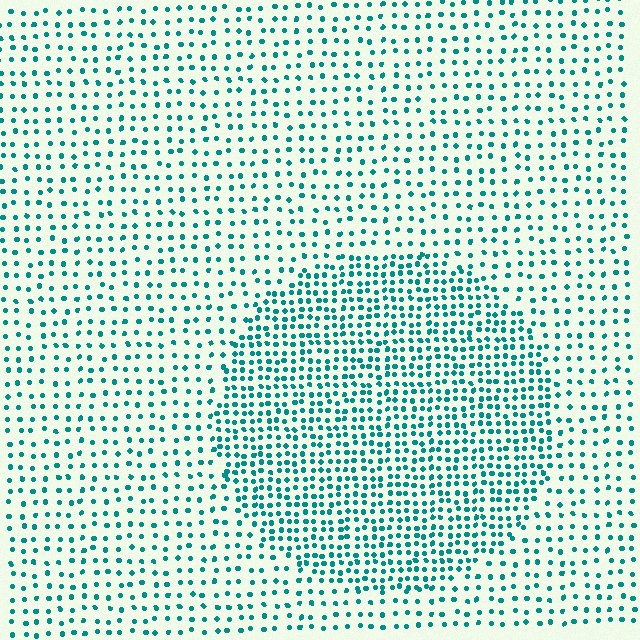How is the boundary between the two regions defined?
The boundary is defined by a change in element density (approximately 2.0x ratio). All elements are the same color, size, and shape.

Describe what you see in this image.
The image contains small teal elements arranged at two different densities. A circle-shaped region is visible where the elements are more densely packed than the surrounding area.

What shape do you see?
I see a circle.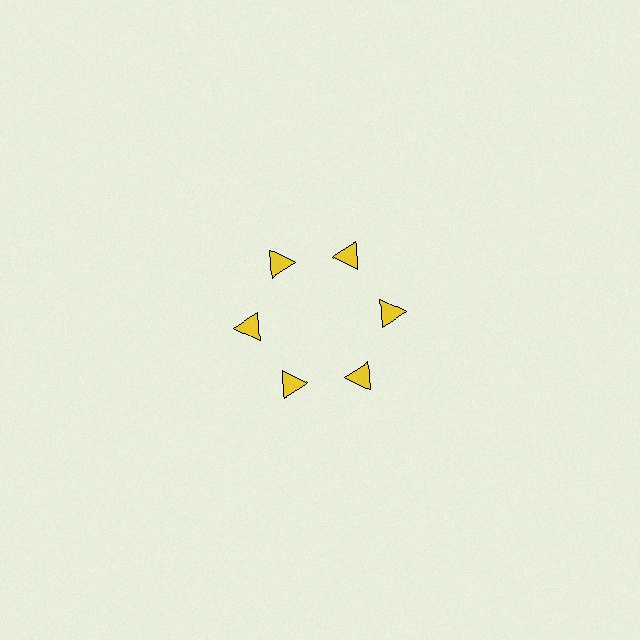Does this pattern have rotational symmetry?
Yes, this pattern has 6-fold rotational symmetry. It looks the same after rotating 60 degrees around the center.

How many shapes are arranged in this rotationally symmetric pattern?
There are 6 shapes, arranged in 6 groups of 1.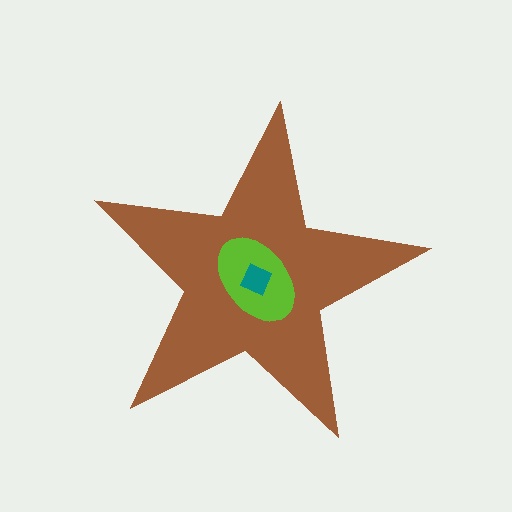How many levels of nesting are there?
3.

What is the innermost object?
The teal square.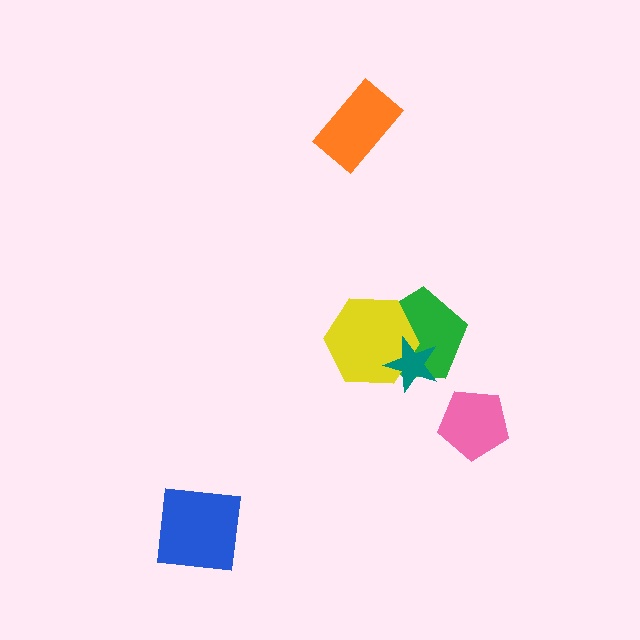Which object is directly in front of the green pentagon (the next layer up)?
The yellow hexagon is directly in front of the green pentagon.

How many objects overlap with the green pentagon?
2 objects overlap with the green pentagon.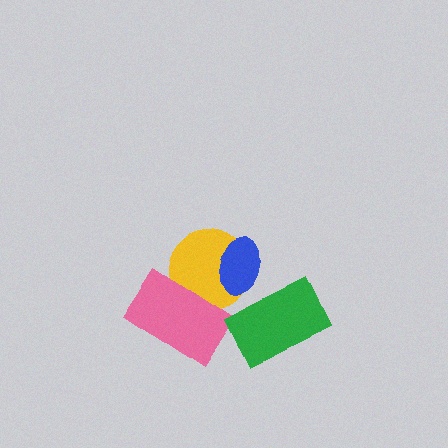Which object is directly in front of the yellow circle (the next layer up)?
The blue ellipse is directly in front of the yellow circle.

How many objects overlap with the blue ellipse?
2 objects overlap with the blue ellipse.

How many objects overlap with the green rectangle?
1 object overlaps with the green rectangle.